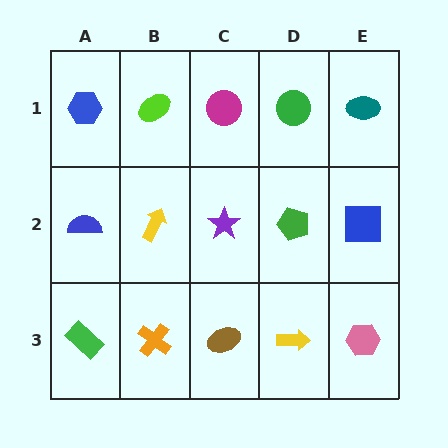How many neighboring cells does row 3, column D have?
3.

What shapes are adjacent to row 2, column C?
A magenta circle (row 1, column C), a brown ellipse (row 3, column C), a yellow arrow (row 2, column B), a green pentagon (row 2, column D).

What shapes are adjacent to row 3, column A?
A blue semicircle (row 2, column A), an orange cross (row 3, column B).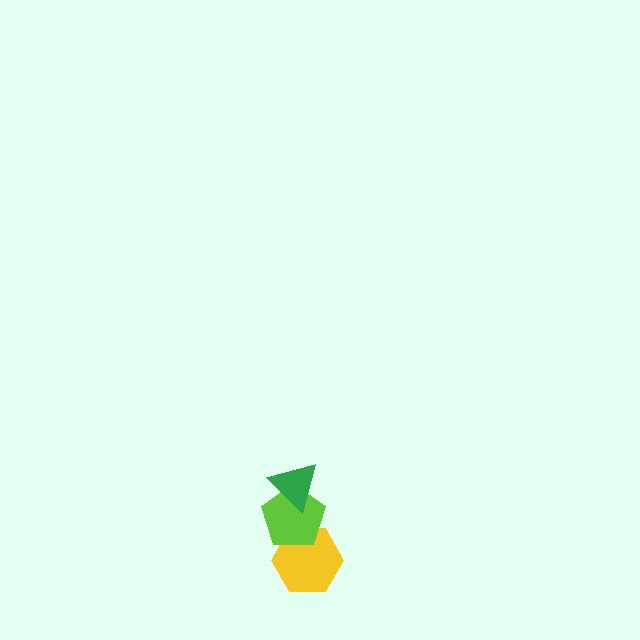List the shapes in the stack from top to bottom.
From top to bottom: the green triangle, the lime pentagon, the yellow hexagon.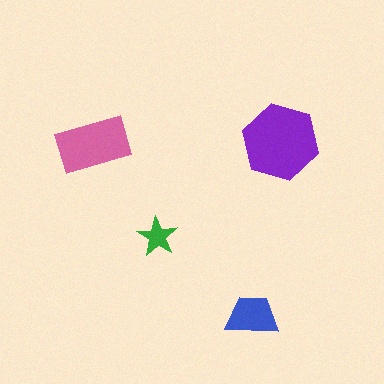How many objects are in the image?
There are 4 objects in the image.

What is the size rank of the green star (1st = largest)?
4th.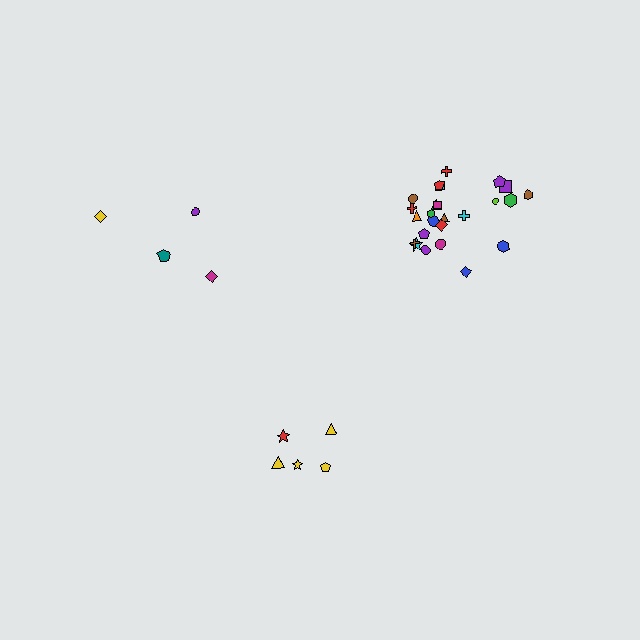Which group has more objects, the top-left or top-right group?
The top-right group.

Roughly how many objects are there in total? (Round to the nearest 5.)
Roughly 35 objects in total.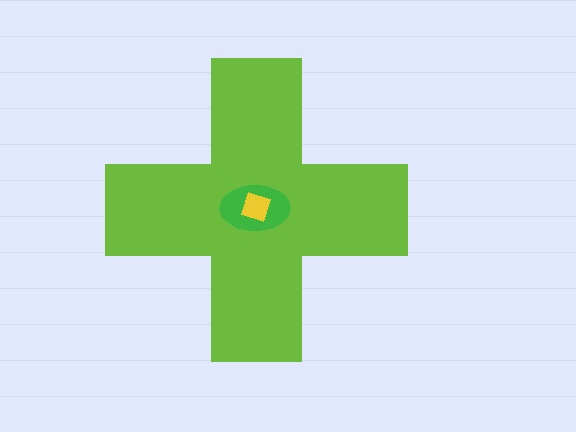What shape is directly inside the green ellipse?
The yellow square.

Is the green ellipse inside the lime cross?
Yes.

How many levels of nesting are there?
3.